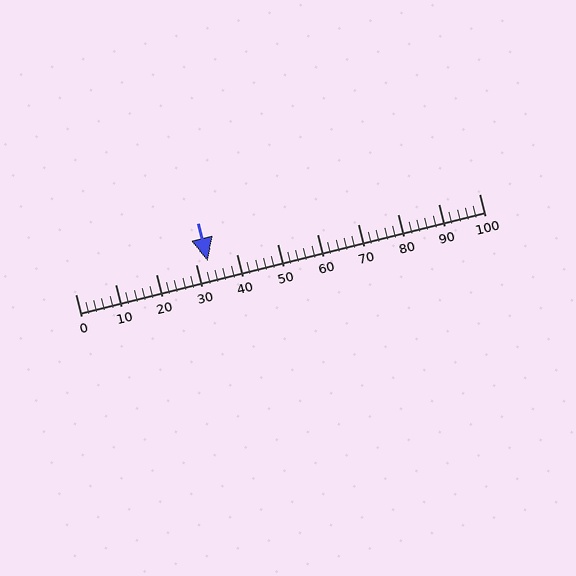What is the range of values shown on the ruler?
The ruler shows values from 0 to 100.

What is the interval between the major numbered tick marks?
The major tick marks are spaced 10 units apart.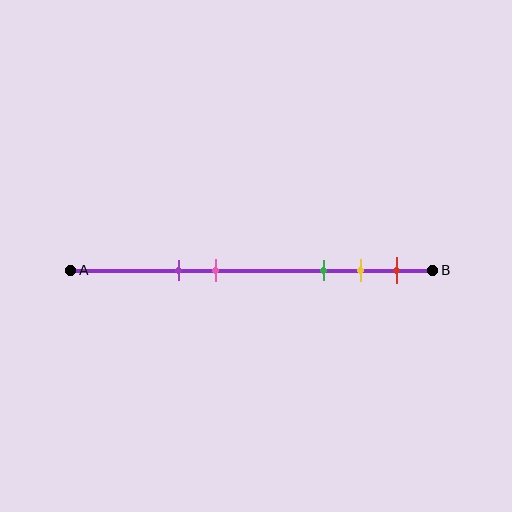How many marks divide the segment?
There are 5 marks dividing the segment.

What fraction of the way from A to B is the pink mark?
The pink mark is approximately 40% (0.4) of the way from A to B.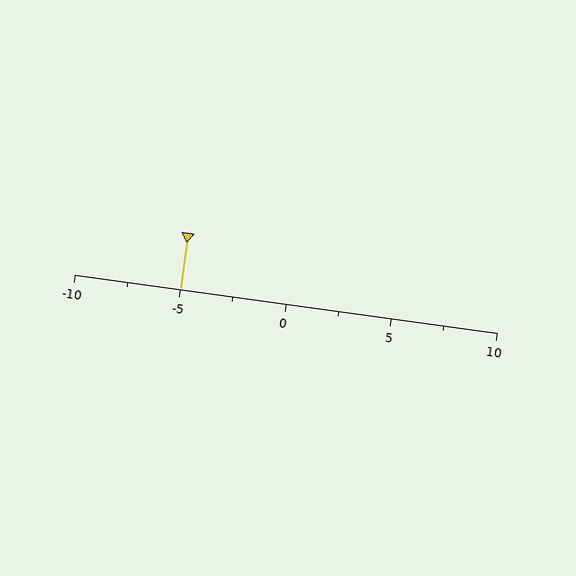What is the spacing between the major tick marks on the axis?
The major ticks are spaced 5 apart.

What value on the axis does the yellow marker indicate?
The marker indicates approximately -5.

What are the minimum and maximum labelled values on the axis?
The axis runs from -10 to 10.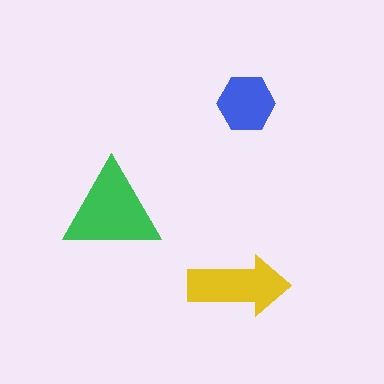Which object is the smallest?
The blue hexagon.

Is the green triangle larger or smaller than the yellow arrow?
Larger.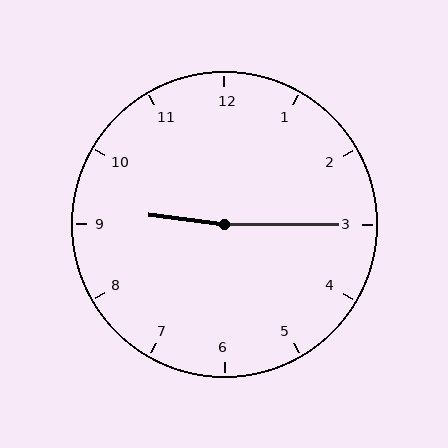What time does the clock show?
9:15.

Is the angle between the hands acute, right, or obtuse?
It is obtuse.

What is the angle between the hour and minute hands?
Approximately 172 degrees.